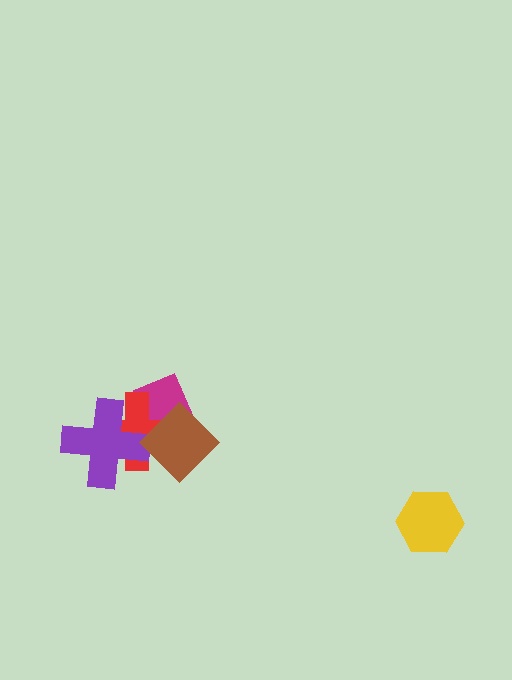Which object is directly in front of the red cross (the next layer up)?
The purple cross is directly in front of the red cross.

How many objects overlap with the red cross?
3 objects overlap with the red cross.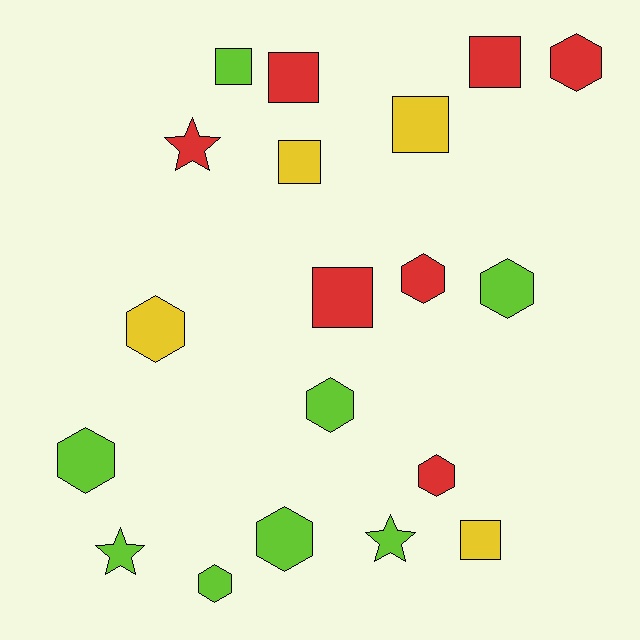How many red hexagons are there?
There are 3 red hexagons.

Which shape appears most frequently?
Hexagon, with 9 objects.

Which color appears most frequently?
Lime, with 8 objects.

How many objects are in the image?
There are 19 objects.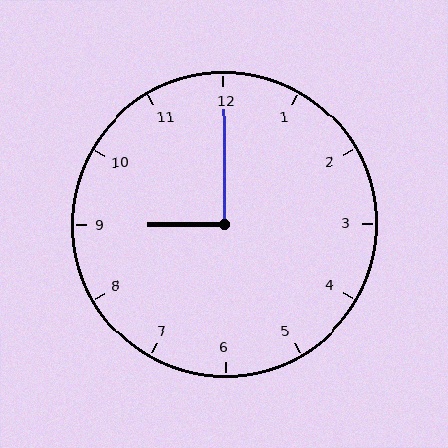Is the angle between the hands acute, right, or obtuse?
It is right.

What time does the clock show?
9:00.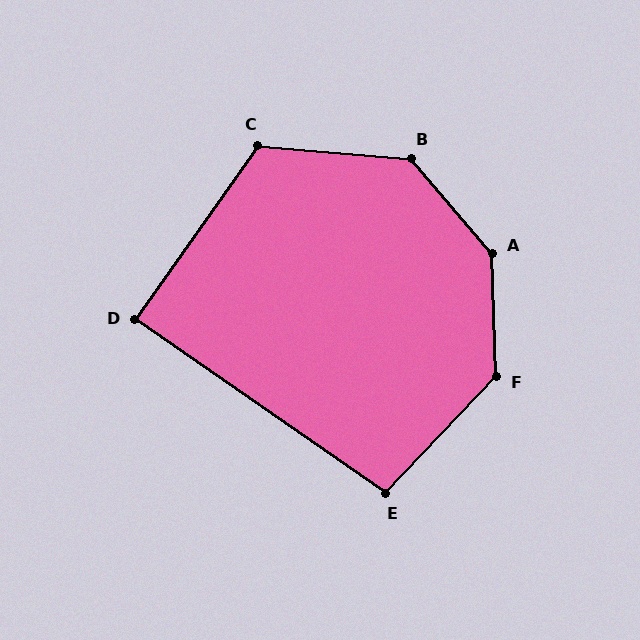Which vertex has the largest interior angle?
A, at approximately 141 degrees.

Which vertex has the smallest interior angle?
D, at approximately 89 degrees.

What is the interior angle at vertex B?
Approximately 136 degrees (obtuse).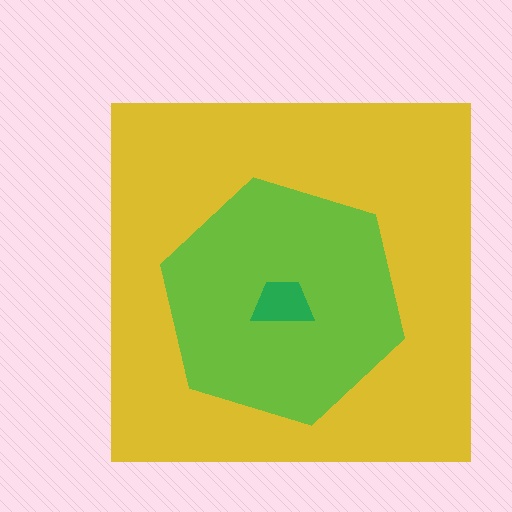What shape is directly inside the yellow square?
The lime hexagon.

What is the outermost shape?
The yellow square.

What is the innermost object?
The green trapezoid.